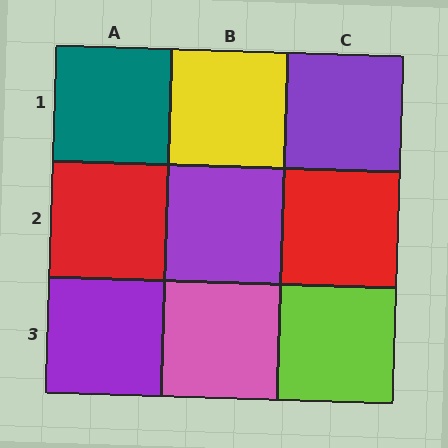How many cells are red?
2 cells are red.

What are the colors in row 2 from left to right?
Red, purple, red.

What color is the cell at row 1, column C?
Purple.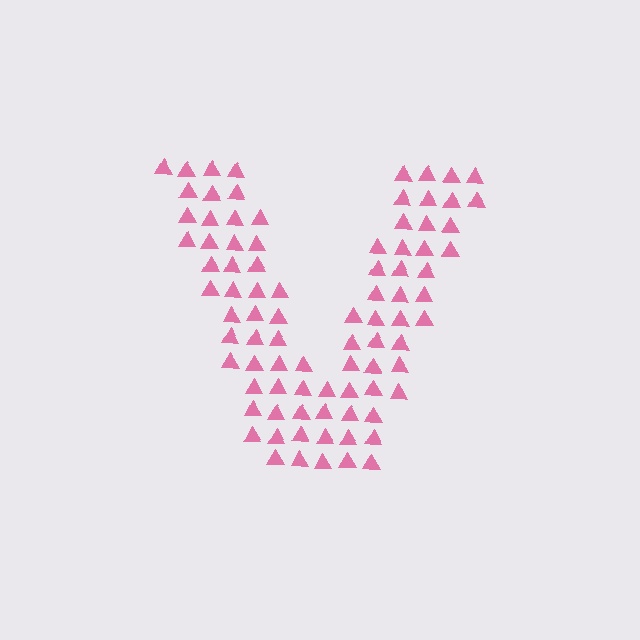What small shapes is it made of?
It is made of small triangles.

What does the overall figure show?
The overall figure shows the letter V.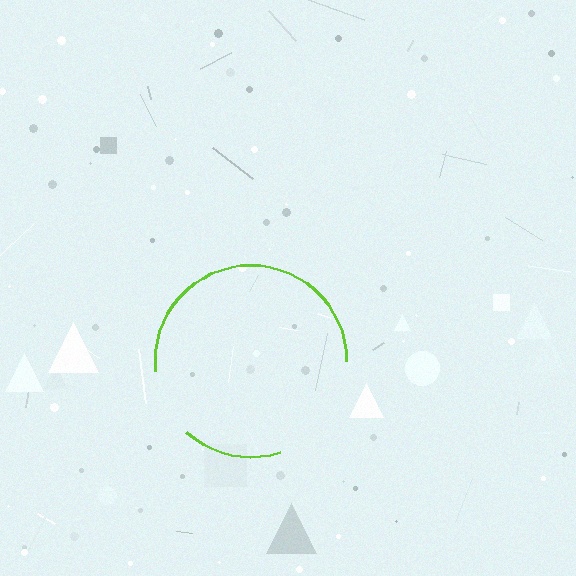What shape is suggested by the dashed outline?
The dashed outline suggests a circle.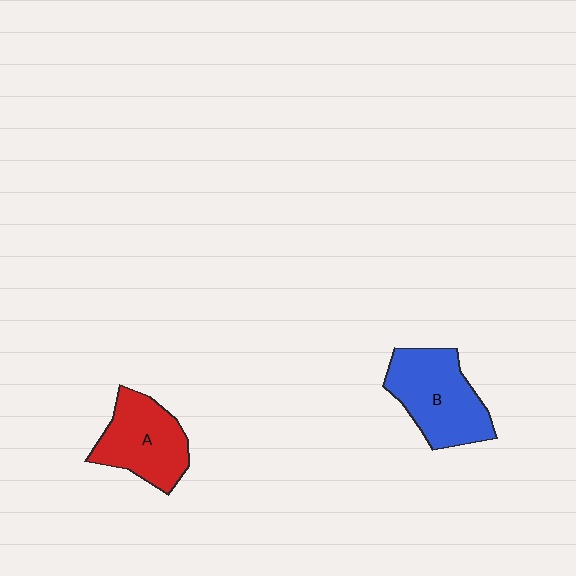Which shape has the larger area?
Shape B (blue).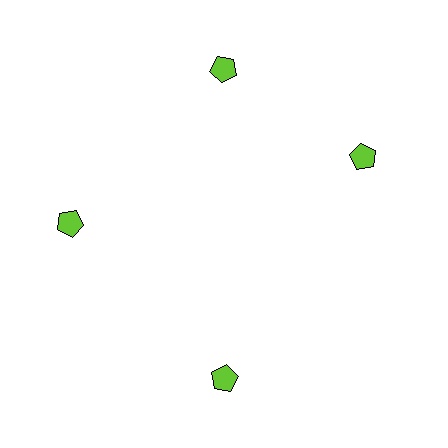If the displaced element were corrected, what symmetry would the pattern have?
It would have 4-fold rotational symmetry — the pattern would map onto itself every 90 degrees.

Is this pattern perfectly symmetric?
No. The 4 lime pentagons are arranged in a ring, but one element near the 3 o'clock position is rotated out of alignment along the ring, breaking the 4-fold rotational symmetry.